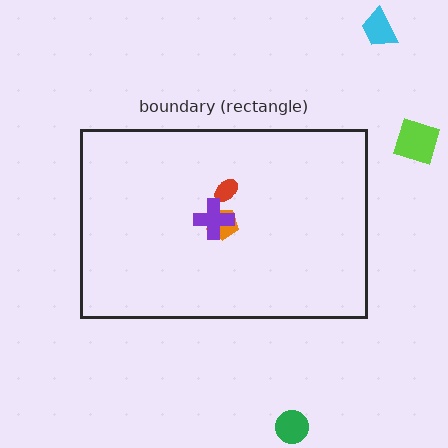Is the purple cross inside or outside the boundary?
Inside.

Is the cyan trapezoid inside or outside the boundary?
Outside.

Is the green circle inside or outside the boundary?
Outside.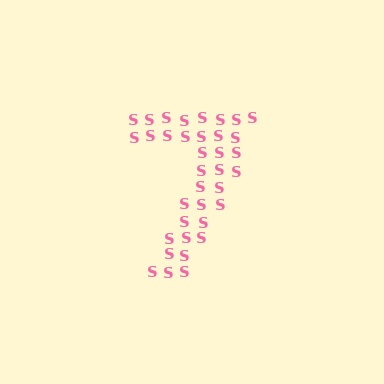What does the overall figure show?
The overall figure shows the digit 7.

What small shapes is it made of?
It is made of small letter S's.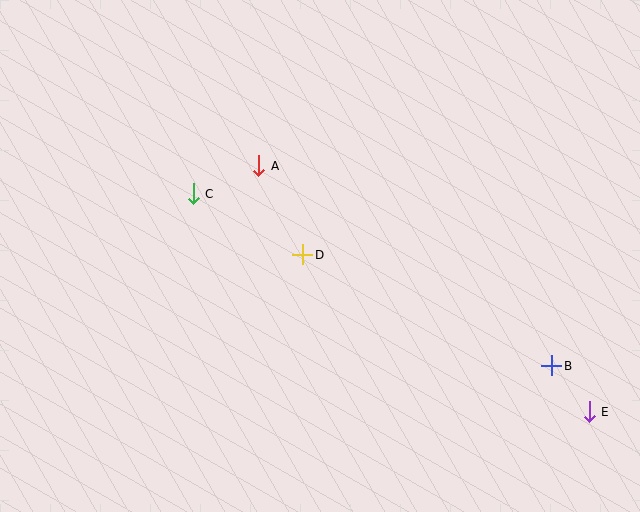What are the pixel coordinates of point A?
Point A is at (259, 166).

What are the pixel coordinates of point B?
Point B is at (552, 366).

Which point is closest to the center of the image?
Point D at (303, 255) is closest to the center.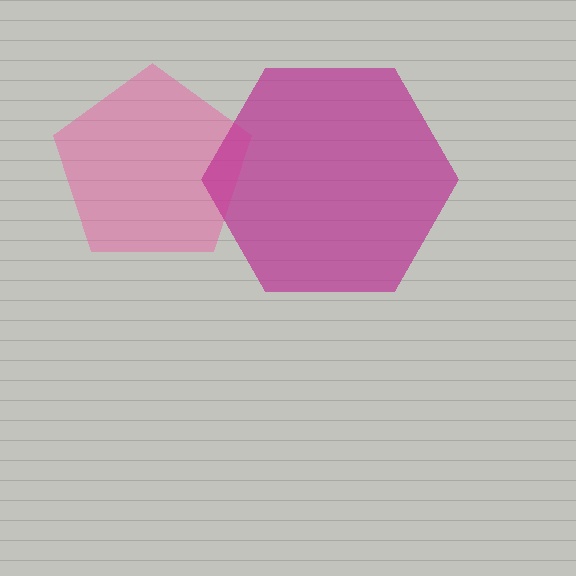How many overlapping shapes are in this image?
There are 2 overlapping shapes in the image.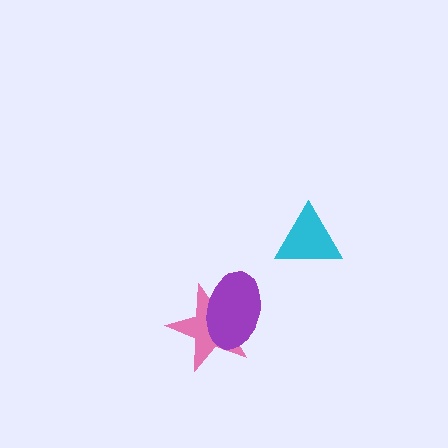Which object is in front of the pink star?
The purple ellipse is in front of the pink star.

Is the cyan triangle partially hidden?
No, no other shape covers it.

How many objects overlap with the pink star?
1 object overlaps with the pink star.